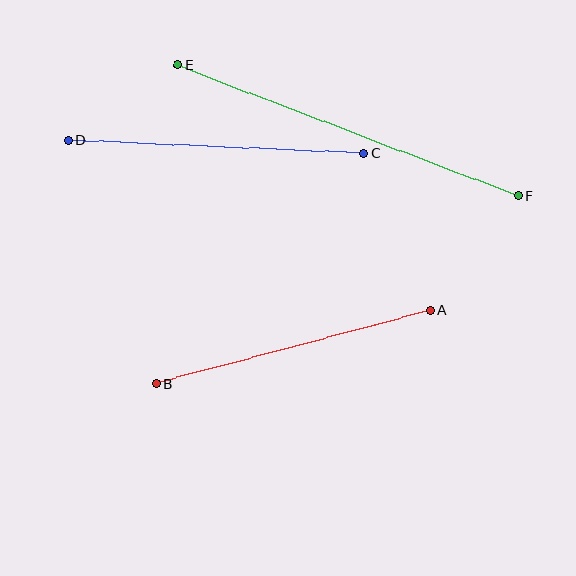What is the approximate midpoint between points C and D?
The midpoint is at approximately (216, 147) pixels.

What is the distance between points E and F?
The distance is approximately 364 pixels.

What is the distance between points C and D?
The distance is approximately 296 pixels.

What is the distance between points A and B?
The distance is approximately 284 pixels.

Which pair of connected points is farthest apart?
Points E and F are farthest apart.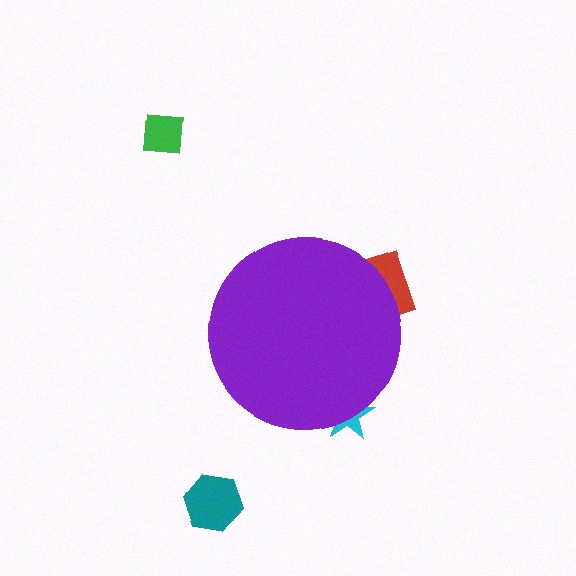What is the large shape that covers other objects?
A purple circle.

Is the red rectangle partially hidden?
Yes, the red rectangle is partially hidden behind the purple circle.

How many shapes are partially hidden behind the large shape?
2 shapes are partially hidden.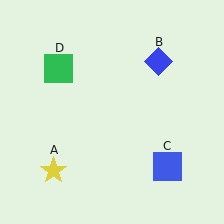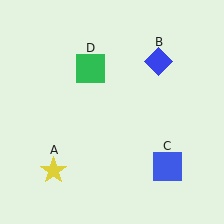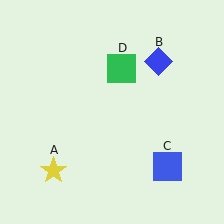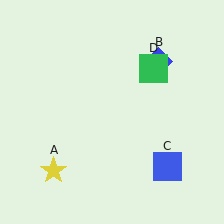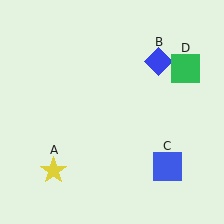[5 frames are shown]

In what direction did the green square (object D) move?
The green square (object D) moved right.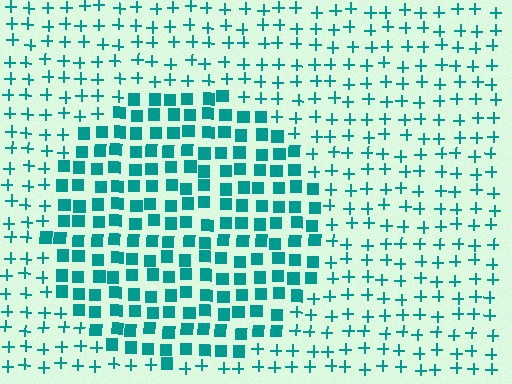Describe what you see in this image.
The image is filled with small teal elements arranged in a uniform grid. A circle-shaped region contains squares, while the surrounding area contains plus signs. The boundary is defined purely by the change in element shape.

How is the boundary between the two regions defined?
The boundary is defined by a change in element shape: squares inside vs. plus signs outside. All elements share the same color and spacing.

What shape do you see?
I see a circle.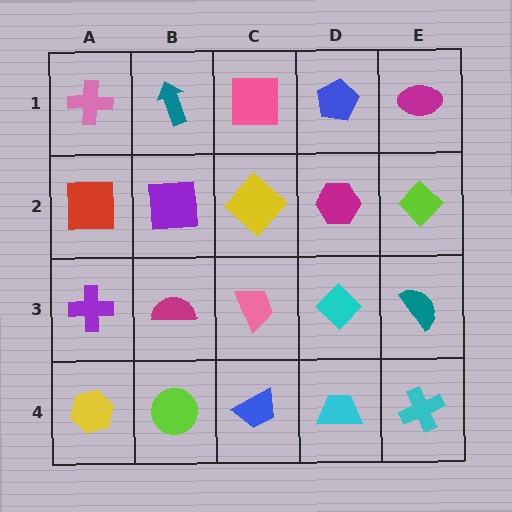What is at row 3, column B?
A magenta semicircle.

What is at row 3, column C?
A pink trapezoid.